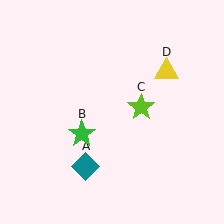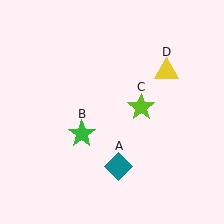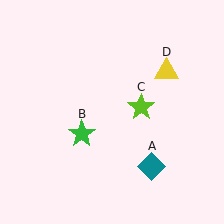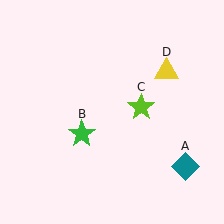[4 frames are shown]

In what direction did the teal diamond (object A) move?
The teal diamond (object A) moved right.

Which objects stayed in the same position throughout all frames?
Green star (object B) and lime star (object C) and yellow triangle (object D) remained stationary.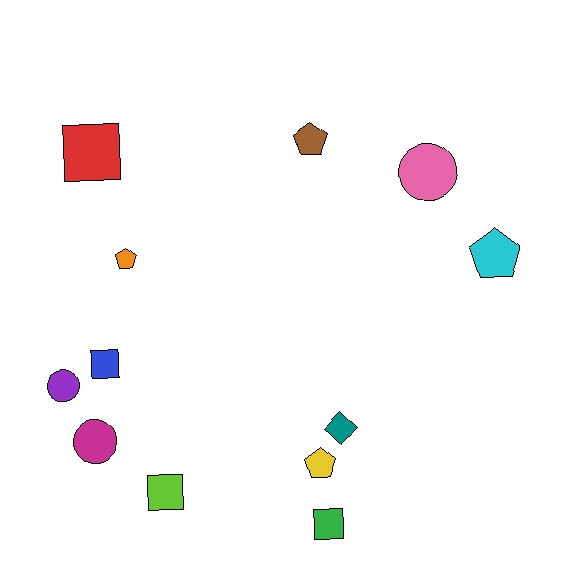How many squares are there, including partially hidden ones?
There are 4 squares.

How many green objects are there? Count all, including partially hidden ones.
There is 1 green object.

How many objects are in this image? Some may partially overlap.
There are 12 objects.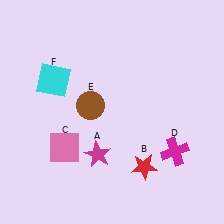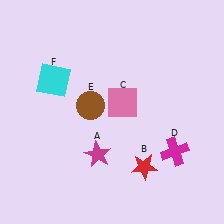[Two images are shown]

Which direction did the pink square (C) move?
The pink square (C) moved right.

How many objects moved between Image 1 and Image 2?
1 object moved between the two images.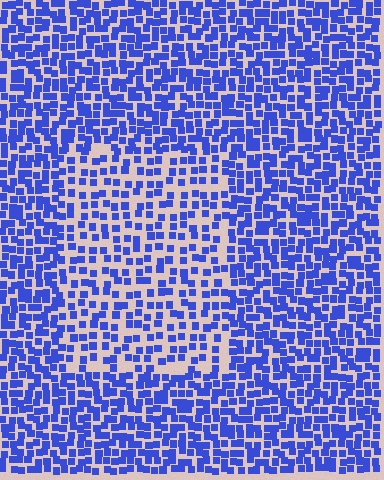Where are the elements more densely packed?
The elements are more densely packed outside the rectangle boundary.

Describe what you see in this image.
The image contains small blue elements arranged at two different densities. A rectangle-shaped region is visible where the elements are less densely packed than the surrounding area.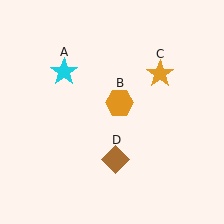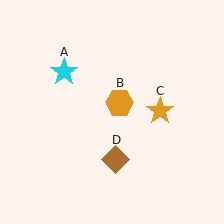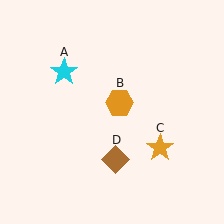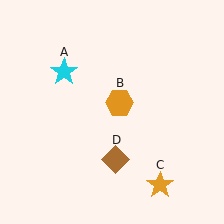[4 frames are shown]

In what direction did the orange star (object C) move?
The orange star (object C) moved down.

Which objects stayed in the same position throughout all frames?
Cyan star (object A) and orange hexagon (object B) and brown diamond (object D) remained stationary.